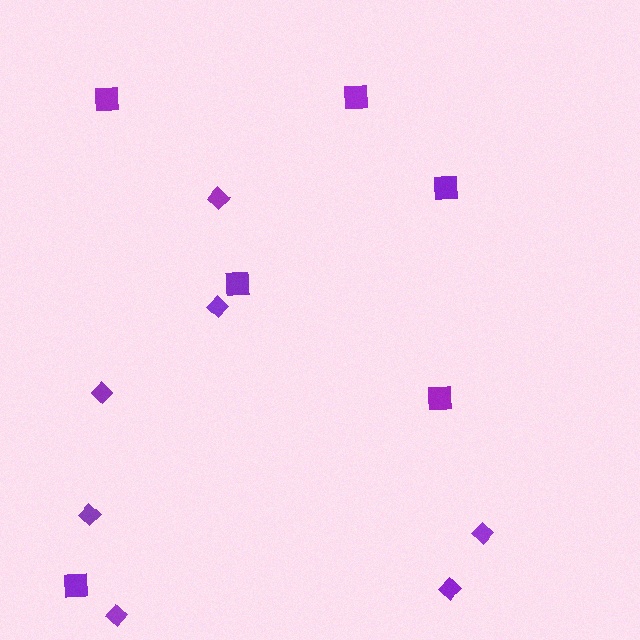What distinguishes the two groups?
There are 2 groups: one group of squares (6) and one group of diamonds (7).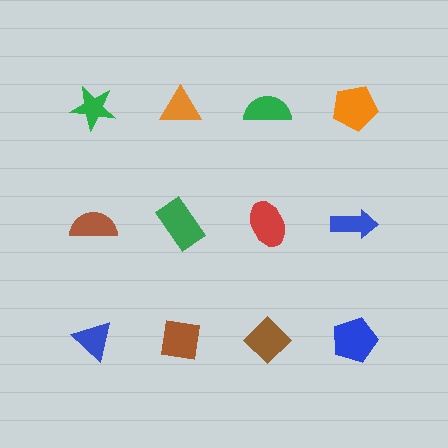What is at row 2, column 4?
A blue arrow.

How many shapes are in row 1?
4 shapes.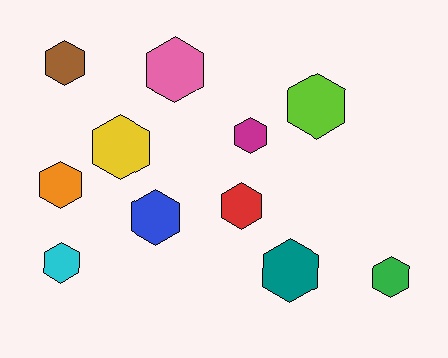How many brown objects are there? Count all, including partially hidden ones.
There is 1 brown object.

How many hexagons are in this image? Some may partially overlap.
There are 11 hexagons.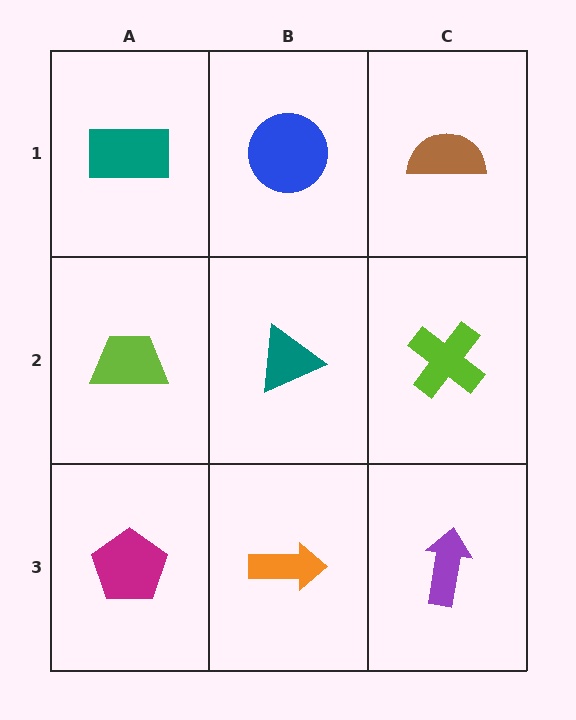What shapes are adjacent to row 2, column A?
A teal rectangle (row 1, column A), a magenta pentagon (row 3, column A), a teal triangle (row 2, column B).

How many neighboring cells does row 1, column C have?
2.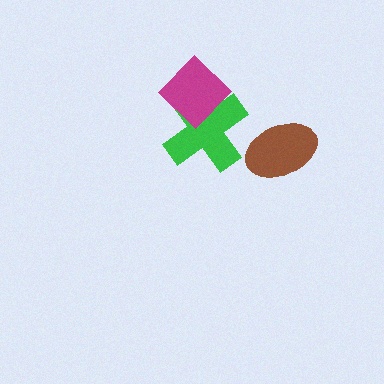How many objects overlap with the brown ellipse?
0 objects overlap with the brown ellipse.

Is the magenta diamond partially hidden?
No, no other shape covers it.